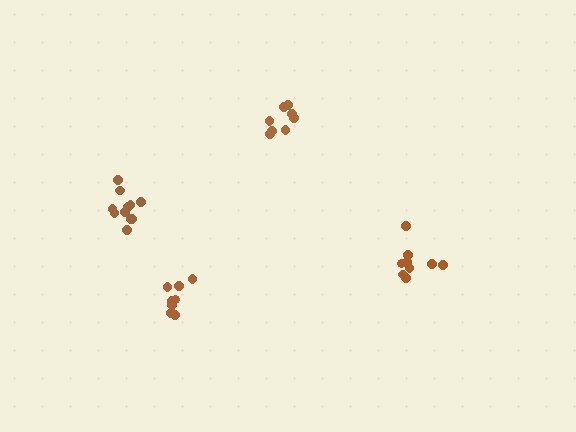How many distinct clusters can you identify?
There are 4 distinct clusters.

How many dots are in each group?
Group 1: 9 dots, Group 2: 9 dots, Group 3: 11 dots, Group 4: 8 dots (37 total).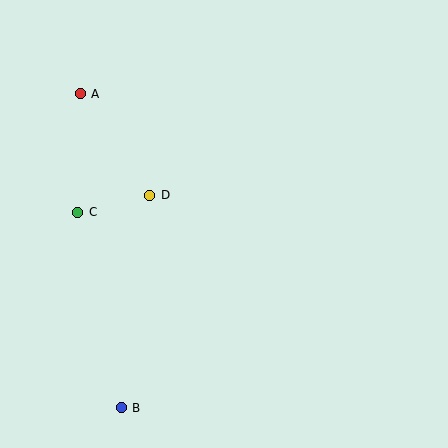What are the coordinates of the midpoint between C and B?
The midpoint between C and B is at (99, 310).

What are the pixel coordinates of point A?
Point A is at (80, 94).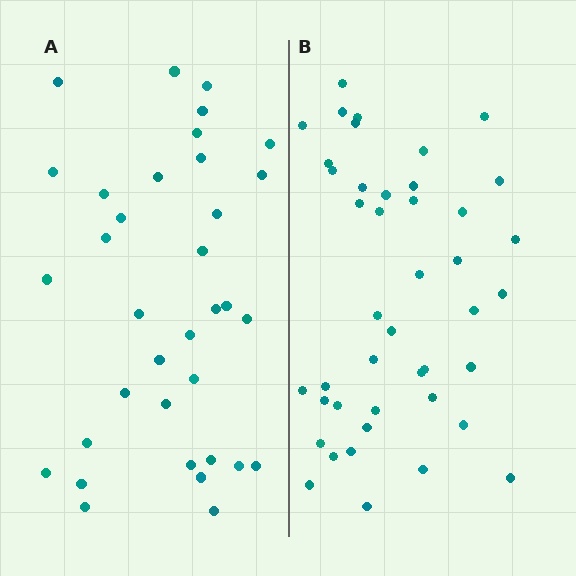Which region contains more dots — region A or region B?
Region B (the right region) has more dots.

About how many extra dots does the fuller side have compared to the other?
Region B has roughly 8 or so more dots than region A.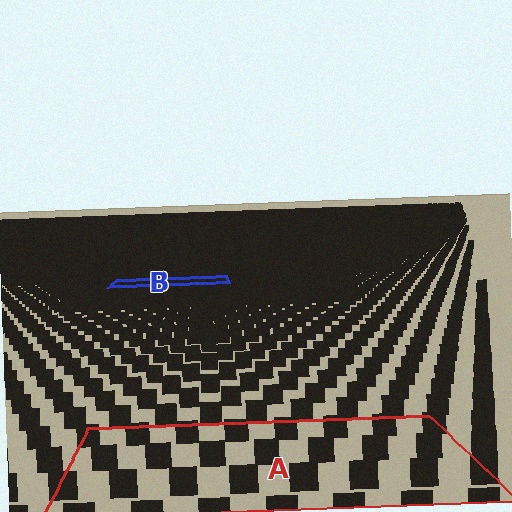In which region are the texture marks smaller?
The texture marks are smaller in region B, because it is farther away.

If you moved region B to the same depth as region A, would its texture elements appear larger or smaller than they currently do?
They would appear larger. At a closer depth, the same texture elements are projected at a bigger on-screen size.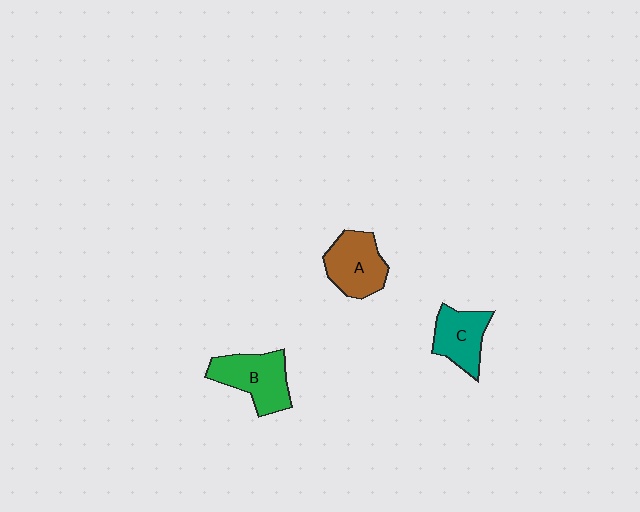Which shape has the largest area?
Shape B (green).